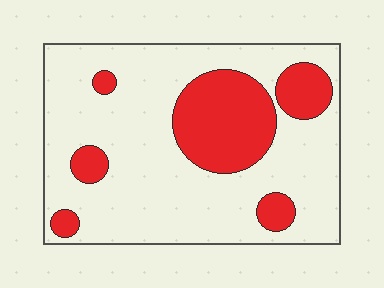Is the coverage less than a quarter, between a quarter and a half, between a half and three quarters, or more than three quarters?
Less than a quarter.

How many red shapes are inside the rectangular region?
6.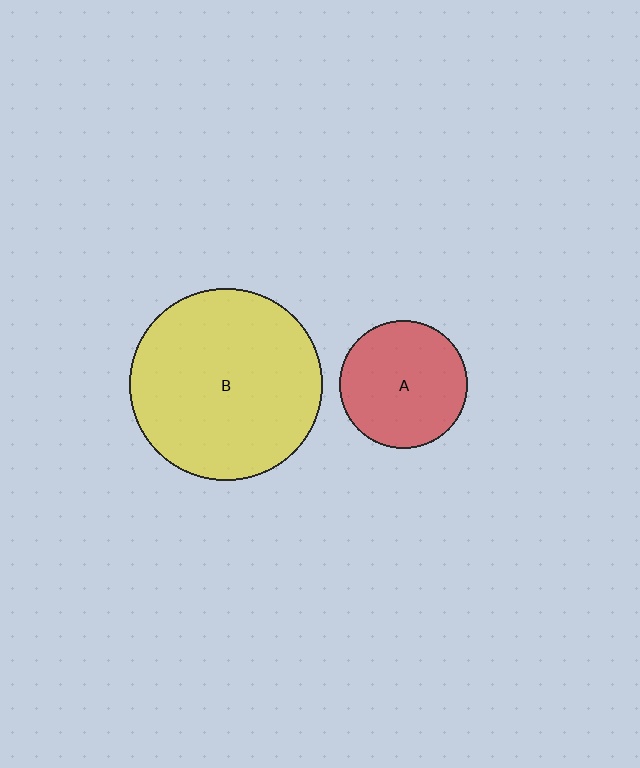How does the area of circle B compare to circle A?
Approximately 2.3 times.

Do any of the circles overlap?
No, none of the circles overlap.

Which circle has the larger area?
Circle B (yellow).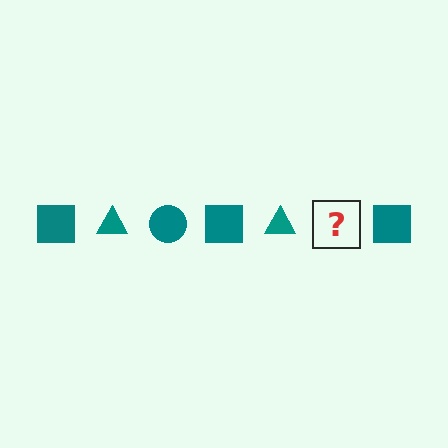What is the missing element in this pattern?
The missing element is a teal circle.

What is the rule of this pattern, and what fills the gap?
The rule is that the pattern cycles through square, triangle, circle shapes in teal. The gap should be filled with a teal circle.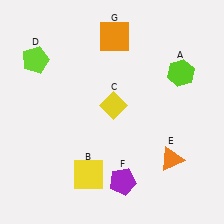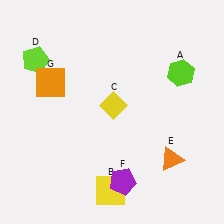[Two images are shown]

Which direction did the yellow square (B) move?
The yellow square (B) moved right.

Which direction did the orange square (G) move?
The orange square (G) moved left.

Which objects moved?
The objects that moved are: the yellow square (B), the orange square (G).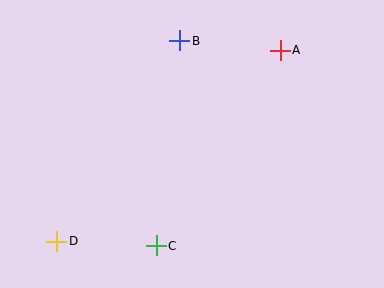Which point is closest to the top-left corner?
Point B is closest to the top-left corner.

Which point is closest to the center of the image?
Point B at (180, 41) is closest to the center.